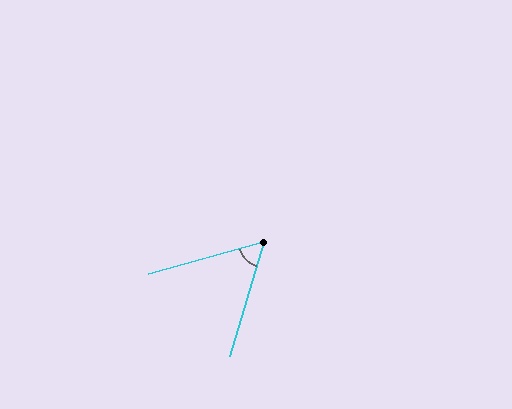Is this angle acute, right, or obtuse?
It is acute.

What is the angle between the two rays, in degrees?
Approximately 58 degrees.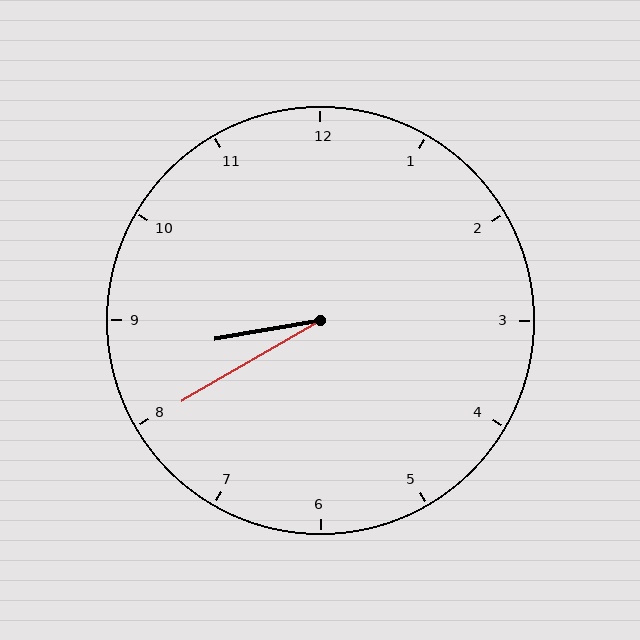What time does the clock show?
8:40.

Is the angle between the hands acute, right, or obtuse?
It is acute.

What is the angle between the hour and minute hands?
Approximately 20 degrees.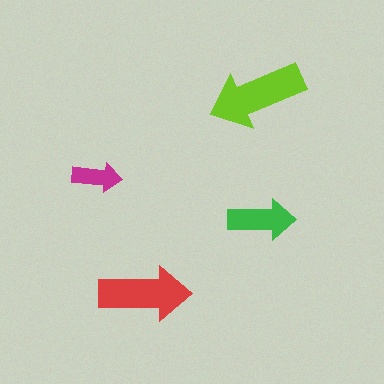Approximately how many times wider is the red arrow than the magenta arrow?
About 2 times wider.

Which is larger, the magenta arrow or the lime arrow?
The lime one.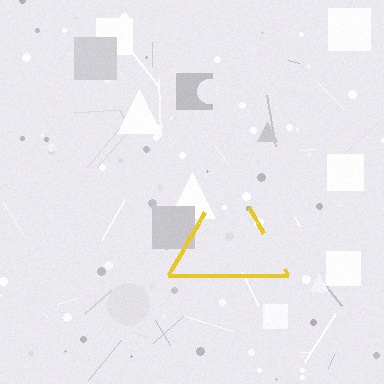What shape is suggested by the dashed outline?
The dashed outline suggests a triangle.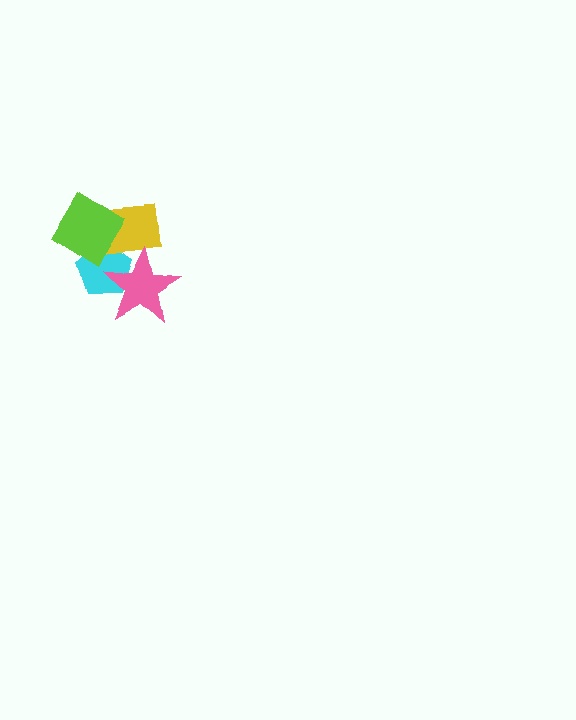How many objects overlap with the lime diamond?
2 objects overlap with the lime diamond.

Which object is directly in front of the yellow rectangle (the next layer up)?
The lime diamond is directly in front of the yellow rectangle.